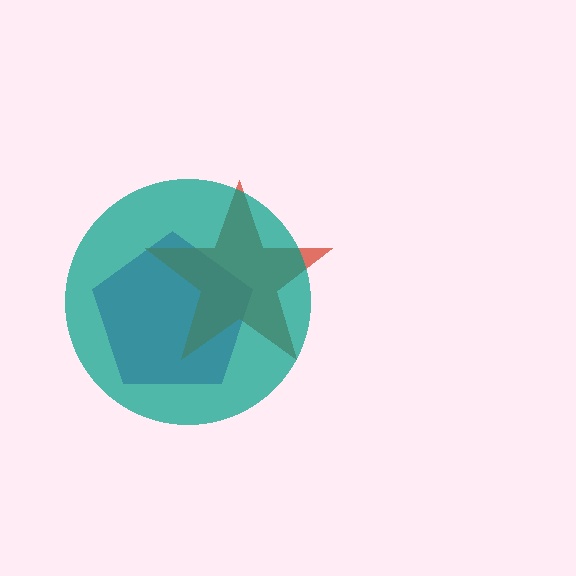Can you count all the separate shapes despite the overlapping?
Yes, there are 3 separate shapes.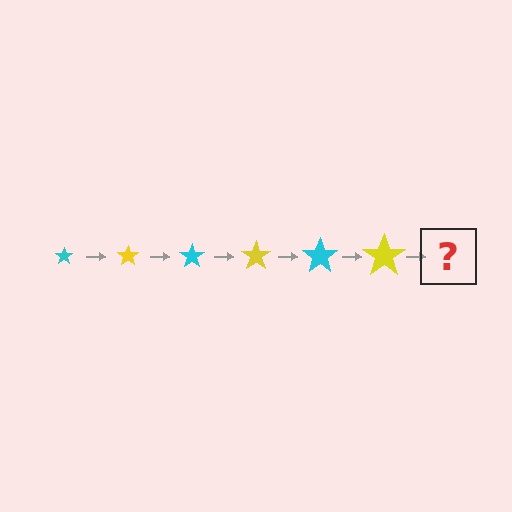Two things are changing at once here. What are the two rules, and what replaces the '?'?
The two rules are that the star grows larger each step and the color cycles through cyan and yellow. The '?' should be a cyan star, larger than the previous one.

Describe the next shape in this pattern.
It should be a cyan star, larger than the previous one.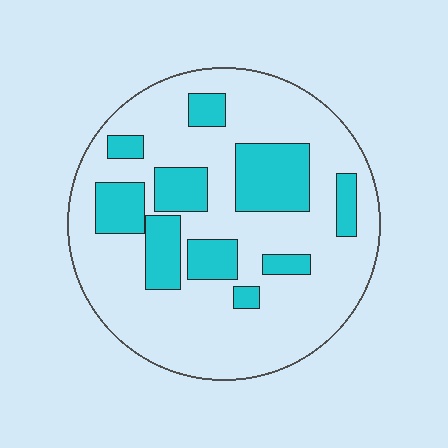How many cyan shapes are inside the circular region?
10.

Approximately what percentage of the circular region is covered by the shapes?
Approximately 25%.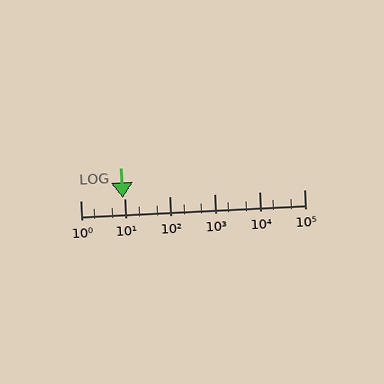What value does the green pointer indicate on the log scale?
The pointer indicates approximately 8.7.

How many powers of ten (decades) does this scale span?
The scale spans 5 decades, from 1 to 100000.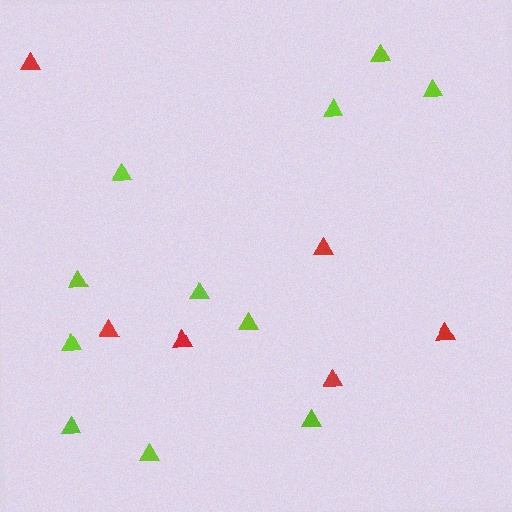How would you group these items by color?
There are 2 groups: one group of red triangles (6) and one group of lime triangles (11).